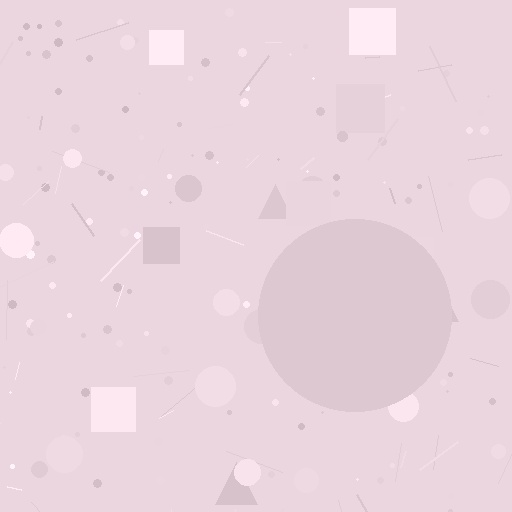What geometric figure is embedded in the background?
A circle is embedded in the background.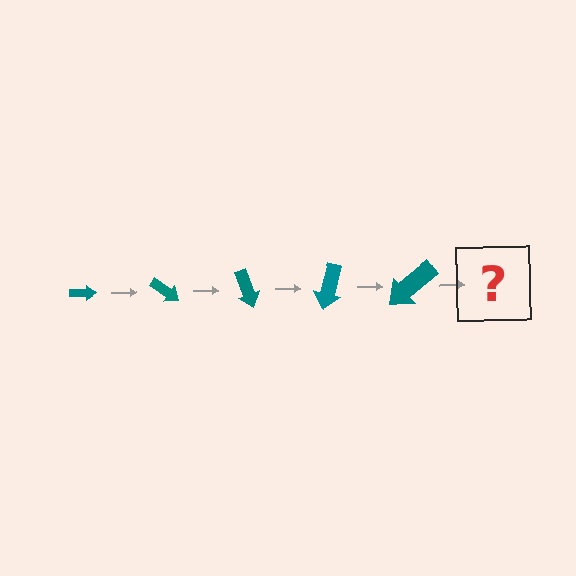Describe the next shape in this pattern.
It should be an arrow, larger than the previous one and rotated 175 degrees from the start.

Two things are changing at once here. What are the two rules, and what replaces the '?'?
The two rules are that the arrow grows larger each step and it rotates 35 degrees each step. The '?' should be an arrow, larger than the previous one and rotated 175 degrees from the start.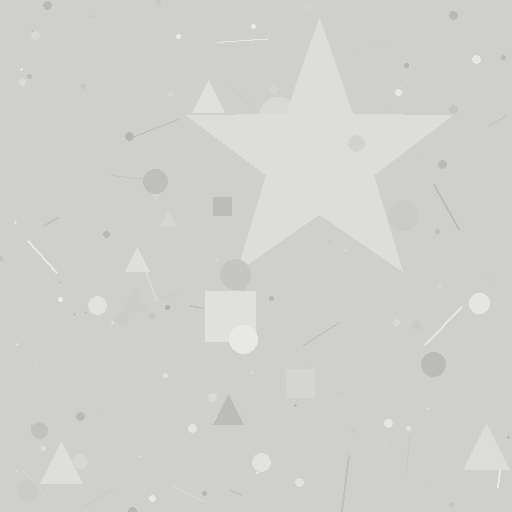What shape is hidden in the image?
A star is hidden in the image.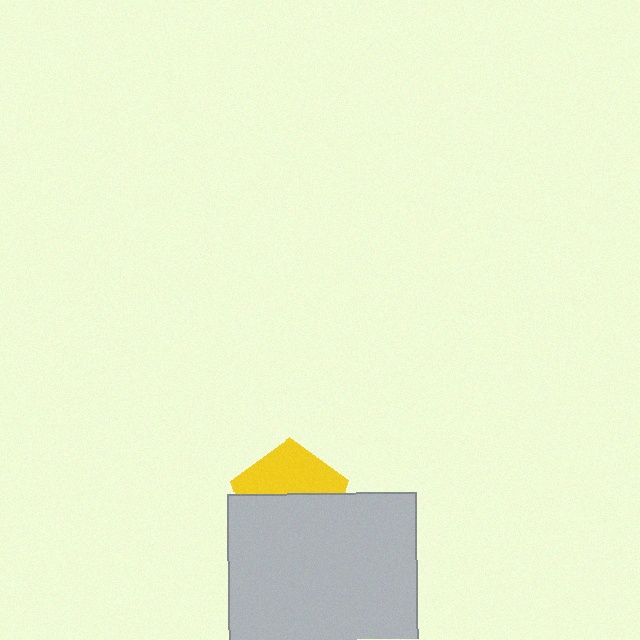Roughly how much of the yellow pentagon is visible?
A small part of it is visible (roughly 44%).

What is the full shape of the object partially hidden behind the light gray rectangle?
The partially hidden object is a yellow pentagon.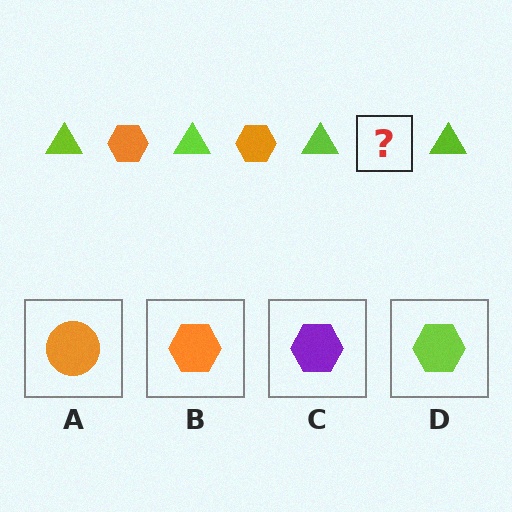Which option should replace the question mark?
Option B.